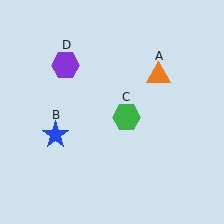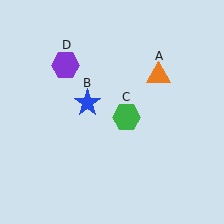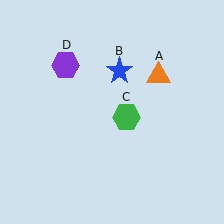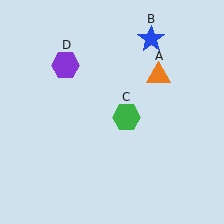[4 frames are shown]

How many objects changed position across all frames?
1 object changed position: blue star (object B).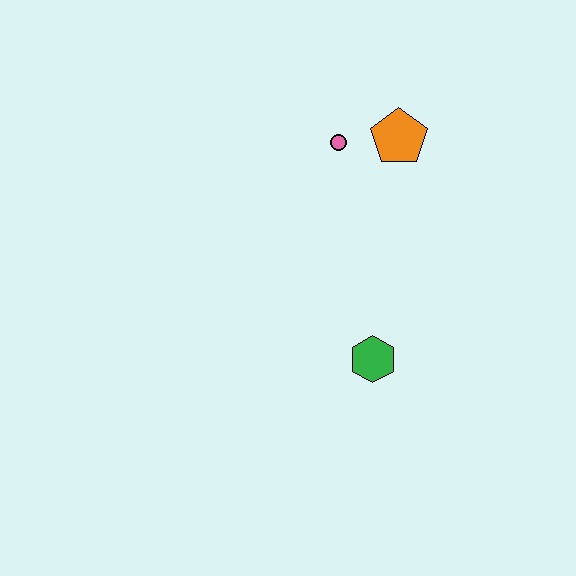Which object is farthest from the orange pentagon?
The green hexagon is farthest from the orange pentagon.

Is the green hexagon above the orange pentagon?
No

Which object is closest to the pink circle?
The orange pentagon is closest to the pink circle.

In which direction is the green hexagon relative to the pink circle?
The green hexagon is below the pink circle.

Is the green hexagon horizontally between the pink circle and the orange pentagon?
Yes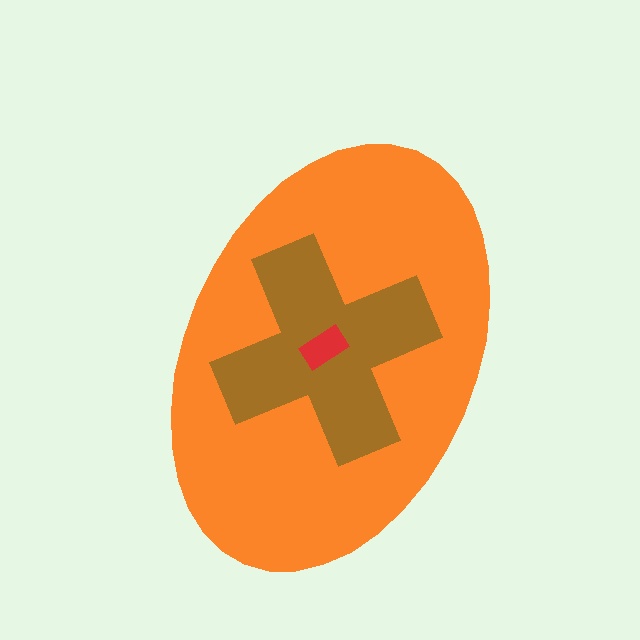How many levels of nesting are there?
3.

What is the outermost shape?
The orange ellipse.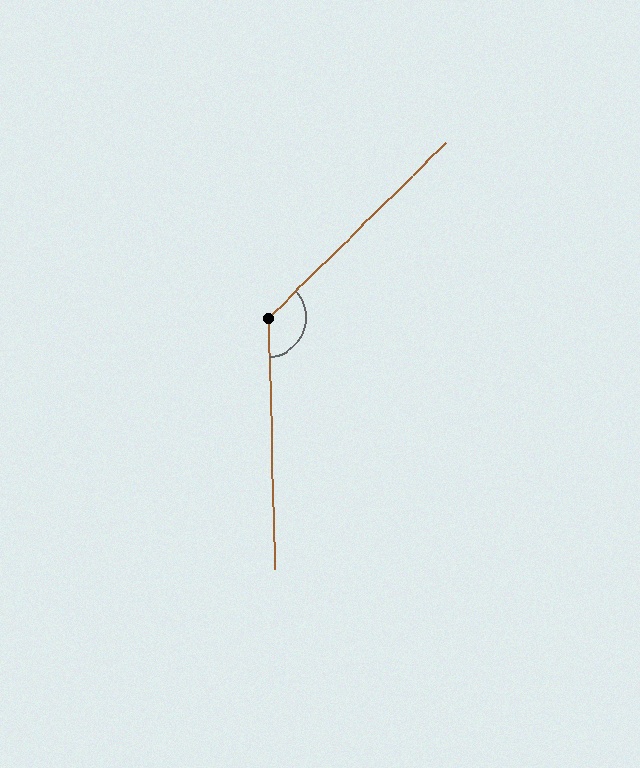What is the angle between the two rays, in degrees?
Approximately 133 degrees.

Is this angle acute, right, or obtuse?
It is obtuse.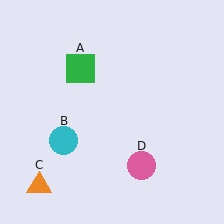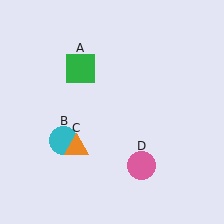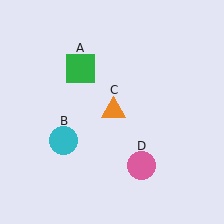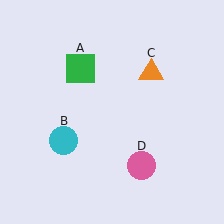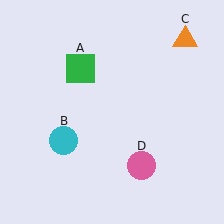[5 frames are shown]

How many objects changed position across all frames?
1 object changed position: orange triangle (object C).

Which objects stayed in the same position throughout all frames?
Green square (object A) and cyan circle (object B) and pink circle (object D) remained stationary.